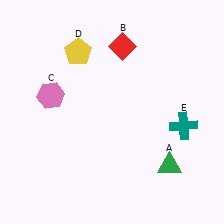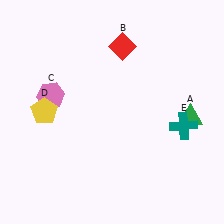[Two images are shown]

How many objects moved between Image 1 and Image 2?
2 objects moved between the two images.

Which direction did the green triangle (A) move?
The green triangle (A) moved up.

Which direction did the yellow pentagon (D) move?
The yellow pentagon (D) moved down.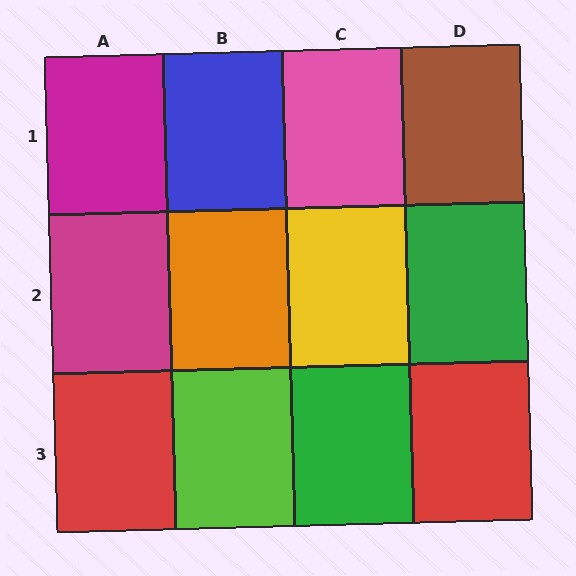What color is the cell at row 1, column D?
Brown.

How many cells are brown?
1 cell is brown.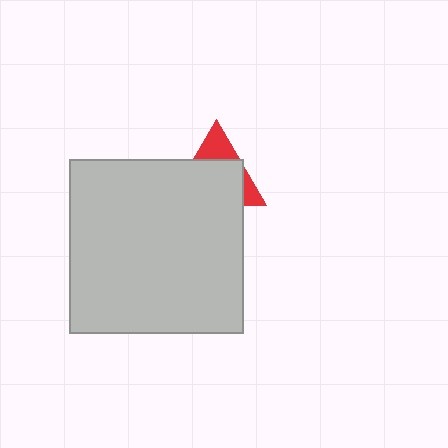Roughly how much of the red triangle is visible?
A small part of it is visible (roughly 33%).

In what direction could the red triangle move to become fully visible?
The red triangle could move up. That would shift it out from behind the light gray square entirely.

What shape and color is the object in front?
The object in front is a light gray square.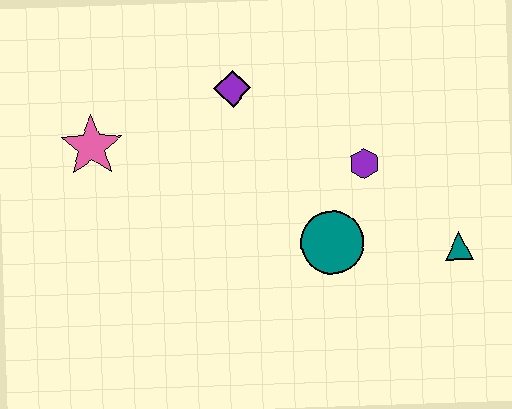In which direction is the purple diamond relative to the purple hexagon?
The purple diamond is to the left of the purple hexagon.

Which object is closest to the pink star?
The purple diamond is closest to the pink star.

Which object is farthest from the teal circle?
The pink star is farthest from the teal circle.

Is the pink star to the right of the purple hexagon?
No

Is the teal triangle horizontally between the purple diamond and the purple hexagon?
No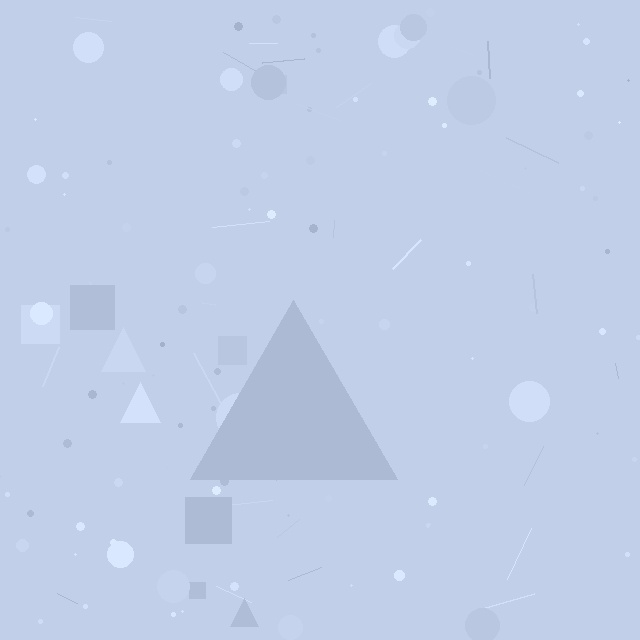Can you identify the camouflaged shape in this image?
The camouflaged shape is a triangle.